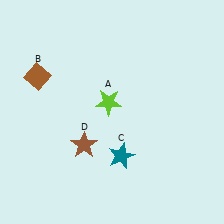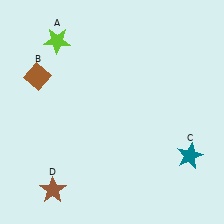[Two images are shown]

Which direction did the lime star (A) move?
The lime star (A) moved up.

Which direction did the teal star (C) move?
The teal star (C) moved right.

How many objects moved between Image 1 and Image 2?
3 objects moved between the two images.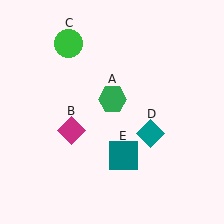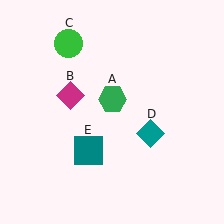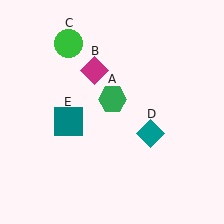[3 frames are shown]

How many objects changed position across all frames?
2 objects changed position: magenta diamond (object B), teal square (object E).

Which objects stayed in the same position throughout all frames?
Green hexagon (object A) and green circle (object C) and teal diamond (object D) remained stationary.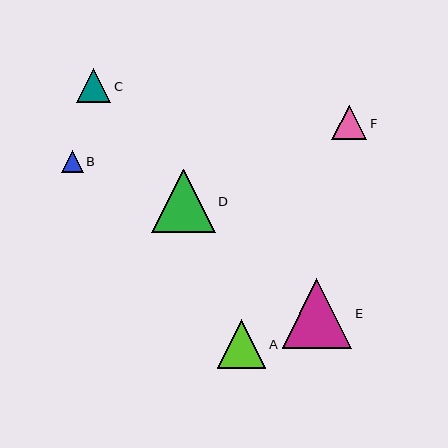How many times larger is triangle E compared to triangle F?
Triangle E is approximately 2.0 times the size of triangle F.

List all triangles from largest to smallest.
From largest to smallest: E, D, A, F, C, B.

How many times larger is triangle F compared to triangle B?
Triangle F is approximately 1.6 times the size of triangle B.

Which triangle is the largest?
Triangle E is the largest with a size of approximately 70 pixels.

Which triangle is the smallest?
Triangle B is the smallest with a size of approximately 22 pixels.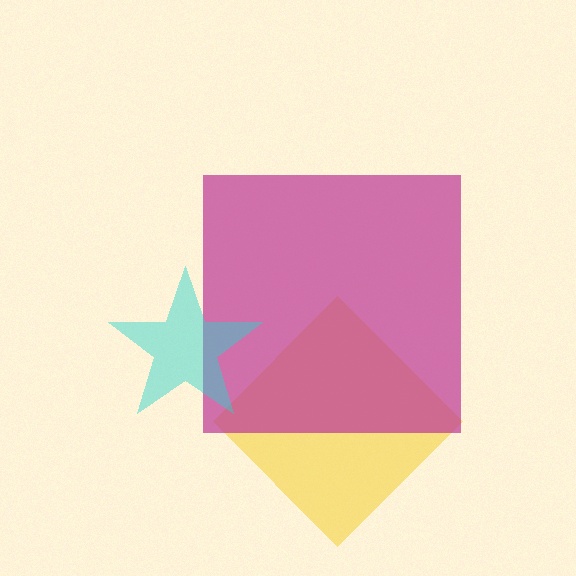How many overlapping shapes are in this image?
There are 3 overlapping shapes in the image.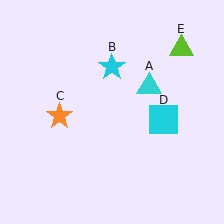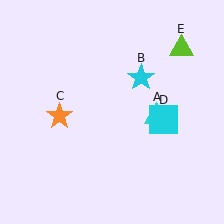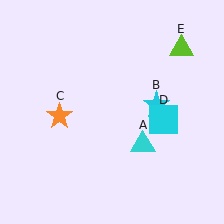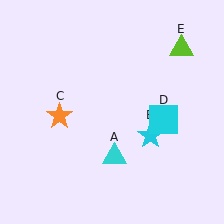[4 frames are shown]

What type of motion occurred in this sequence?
The cyan triangle (object A), cyan star (object B) rotated clockwise around the center of the scene.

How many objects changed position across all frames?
2 objects changed position: cyan triangle (object A), cyan star (object B).